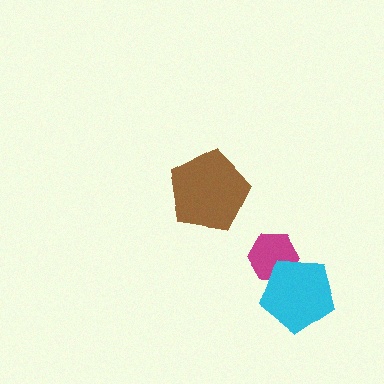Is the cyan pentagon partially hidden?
No, no other shape covers it.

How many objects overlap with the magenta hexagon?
1 object overlaps with the magenta hexagon.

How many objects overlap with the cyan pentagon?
1 object overlaps with the cyan pentagon.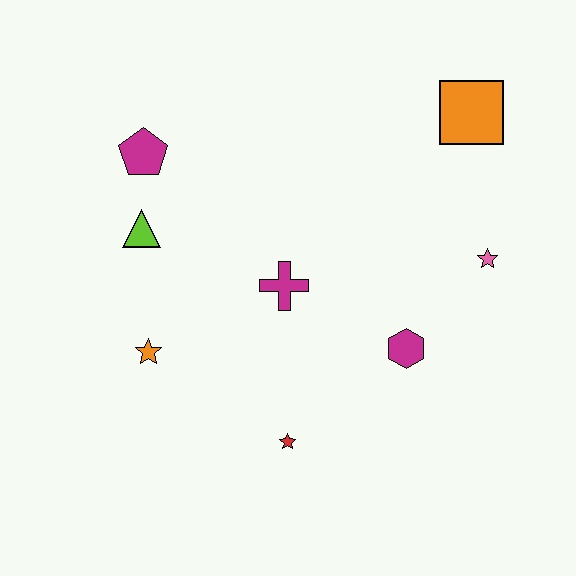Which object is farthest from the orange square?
The orange star is farthest from the orange square.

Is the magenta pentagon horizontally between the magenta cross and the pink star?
No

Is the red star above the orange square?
No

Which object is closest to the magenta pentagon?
The lime triangle is closest to the magenta pentagon.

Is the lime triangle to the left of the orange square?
Yes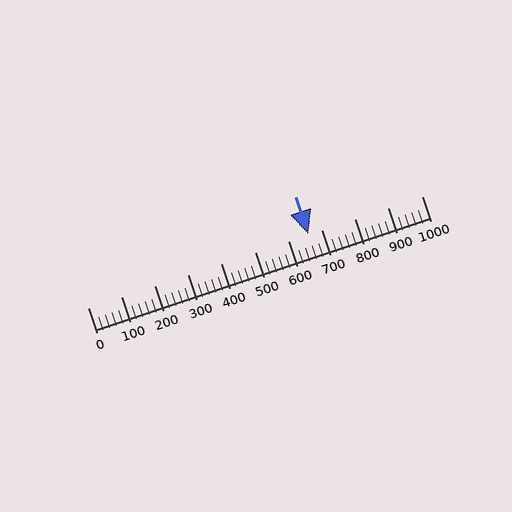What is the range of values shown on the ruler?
The ruler shows values from 0 to 1000.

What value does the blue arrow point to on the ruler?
The blue arrow points to approximately 660.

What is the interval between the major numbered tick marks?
The major tick marks are spaced 100 units apart.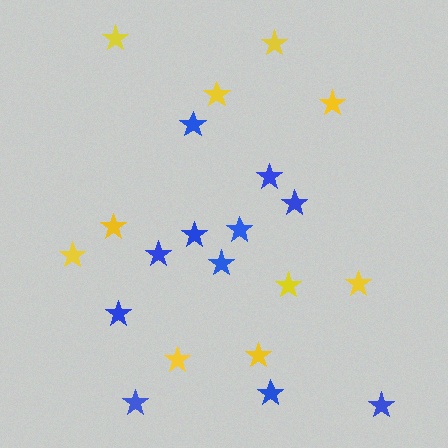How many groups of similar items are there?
There are 2 groups: one group of blue stars (11) and one group of yellow stars (10).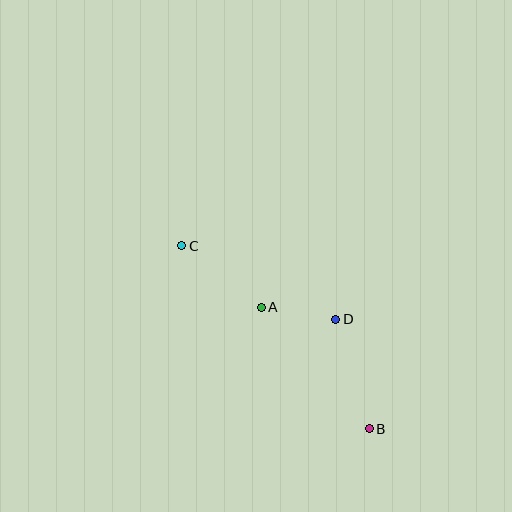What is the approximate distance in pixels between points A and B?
The distance between A and B is approximately 163 pixels.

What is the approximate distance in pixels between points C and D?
The distance between C and D is approximately 171 pixels.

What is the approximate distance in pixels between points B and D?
The distance between B and D is approximately 114 pixels.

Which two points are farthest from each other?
Points B and C are farthest from each other.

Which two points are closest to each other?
Points A and D are closest to each other.